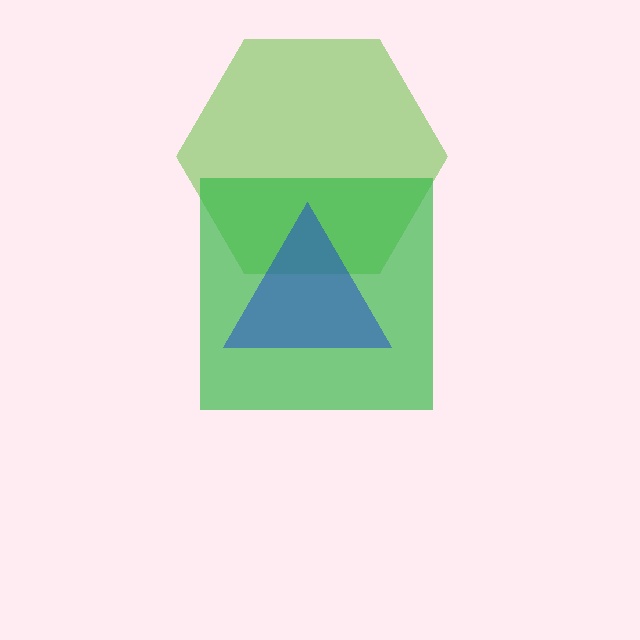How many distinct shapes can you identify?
There are 3 distinct shapes: a lime hexagon, a green square, a blue triangle.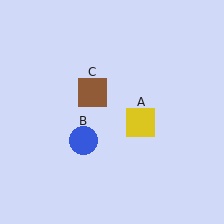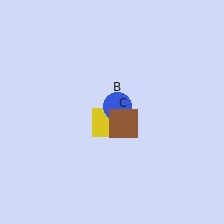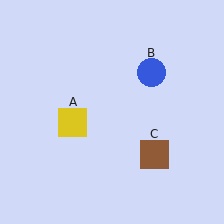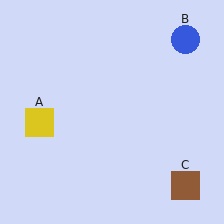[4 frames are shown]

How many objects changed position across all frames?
3 objects changed position: yellow square (object A), blue circle (object B), brown square (object C).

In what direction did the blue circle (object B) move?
The blue circle (object B) moved up and to the right.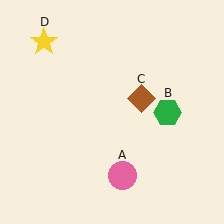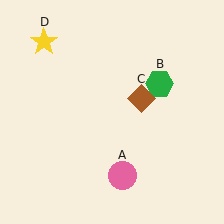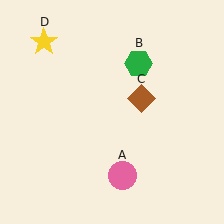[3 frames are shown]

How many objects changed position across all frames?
1 object changed position: green hexagon (object B).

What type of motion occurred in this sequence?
The green hexagon (object B) rotated counterclockwise around the center of the scene.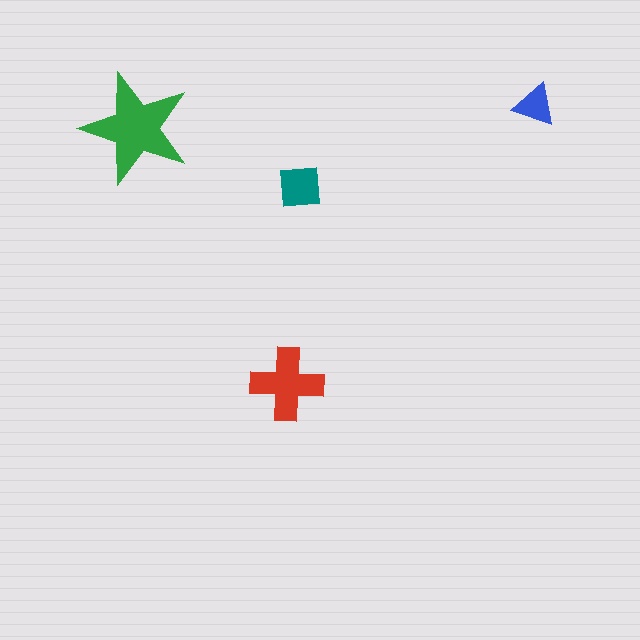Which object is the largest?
The green star.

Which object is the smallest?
The blue triangle.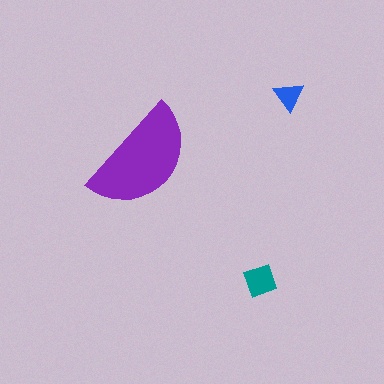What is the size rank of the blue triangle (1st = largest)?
3rd.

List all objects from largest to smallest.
The purple semicircle, the teal diamond, the blue triangle.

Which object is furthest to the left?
The purple semicircle is leftmost.